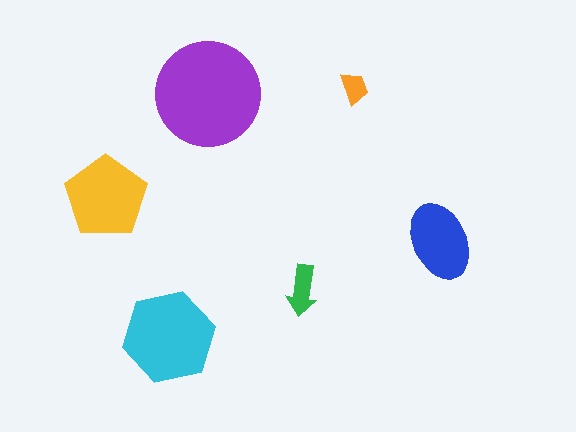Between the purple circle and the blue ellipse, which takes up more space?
The purple circle.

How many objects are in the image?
There are 6 objects in the image.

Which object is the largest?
The purple circle.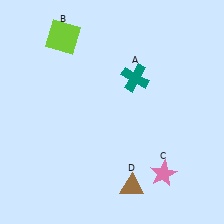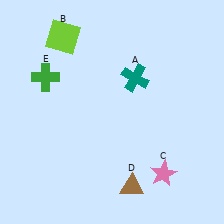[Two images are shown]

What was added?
A green cross (E) was added in Image 2.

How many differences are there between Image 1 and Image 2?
There is 1 difference between the two images.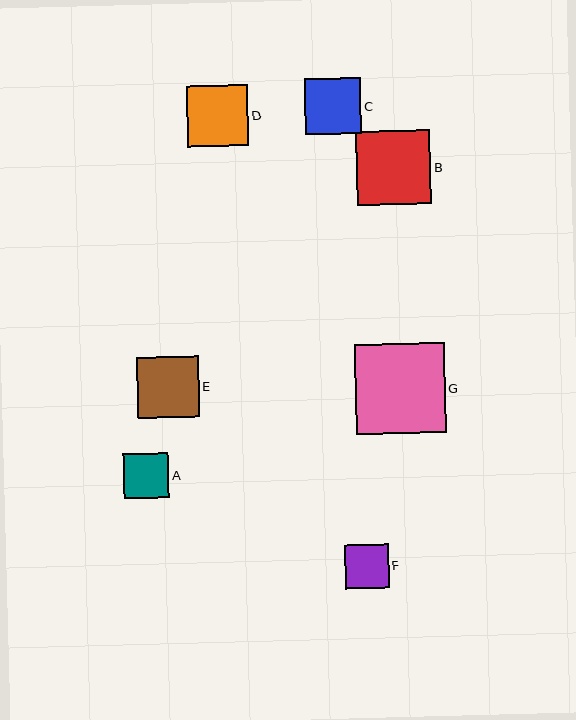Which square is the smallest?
Square F is the smallest with a size of approximately 44 pixels.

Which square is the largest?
Square G is the largest with a size of approximately 90 pixels.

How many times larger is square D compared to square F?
Square D is approximately 1.4 times the size of square F.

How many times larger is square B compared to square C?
Square B is approximately 1.3 times the size of square C.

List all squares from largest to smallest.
From largest to smallest: G, B, D, E, C, A, F.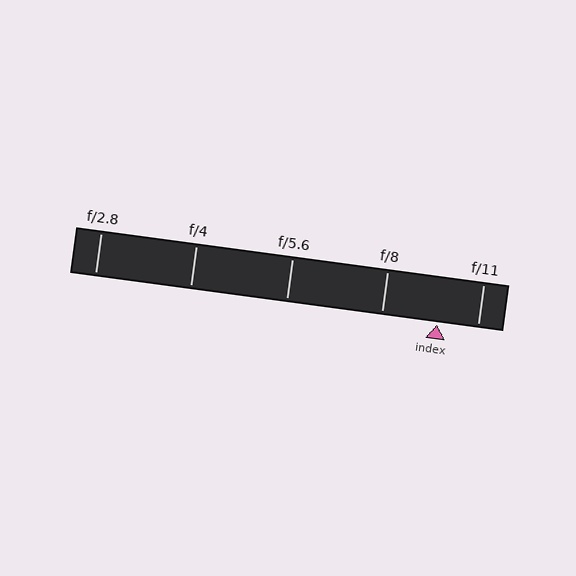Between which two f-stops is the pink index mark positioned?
The index mark is between f/8 and f/11.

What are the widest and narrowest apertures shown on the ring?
The widest aperture shown is f/2.8 and the narrowest is f/11.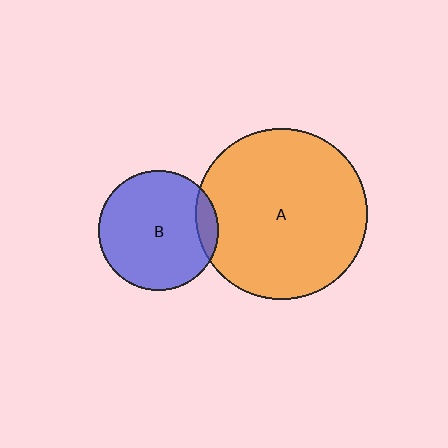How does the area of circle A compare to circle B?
Approximately 2.0 times.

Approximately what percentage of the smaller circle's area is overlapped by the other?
Approximately 10%.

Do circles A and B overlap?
Yes.